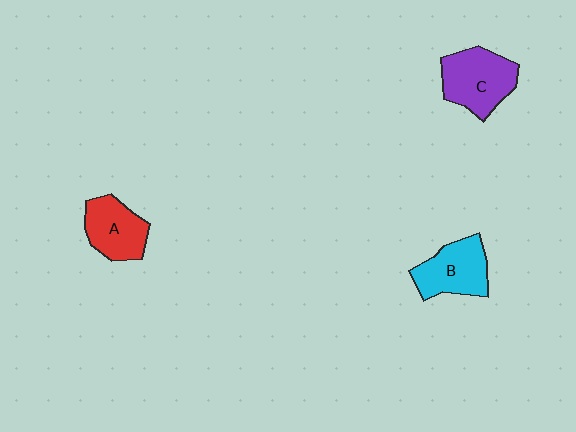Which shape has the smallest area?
Shape A (red).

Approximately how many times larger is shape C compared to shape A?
Approximately 1.2 times.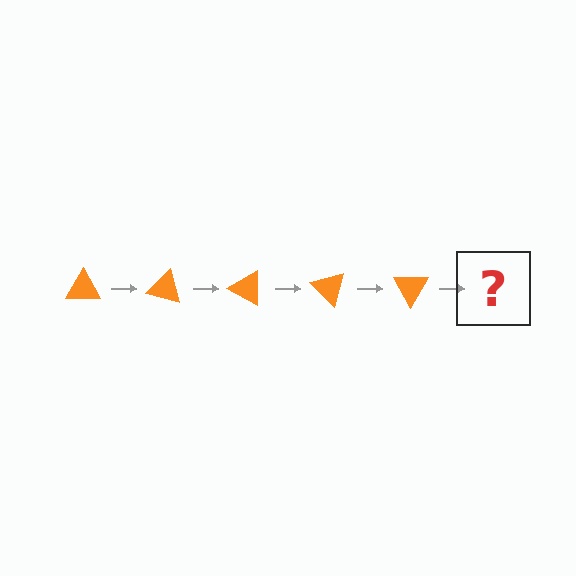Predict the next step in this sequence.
The next step is an orange triangle rotated 75 degrees.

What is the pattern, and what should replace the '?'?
The pattern is that the triangle rotates 15 degrees each step. The '?' should be an orange triangle rotated 75 degrees.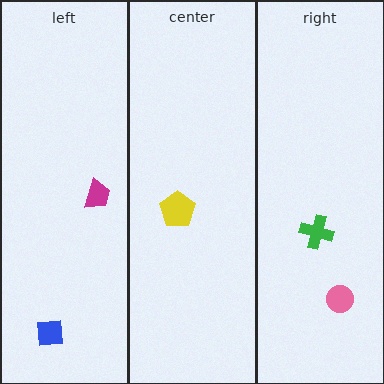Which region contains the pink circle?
The right region.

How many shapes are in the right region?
2.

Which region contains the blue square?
The left region.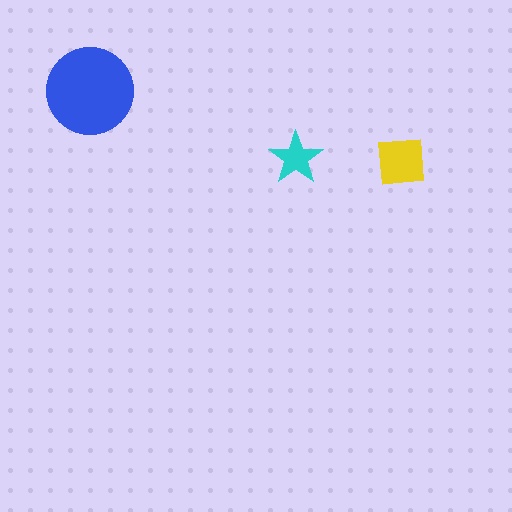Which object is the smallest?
The cyan star.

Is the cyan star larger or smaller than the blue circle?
Smaller.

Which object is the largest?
The blue circle.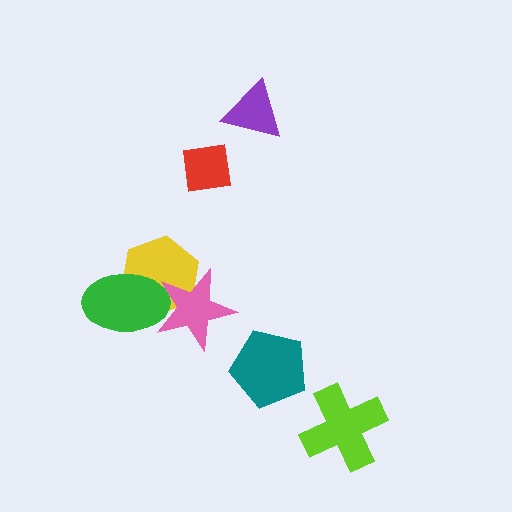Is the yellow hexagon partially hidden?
Yes, it is partially covered by another shape.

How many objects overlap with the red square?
0 objects overlap with the red square.